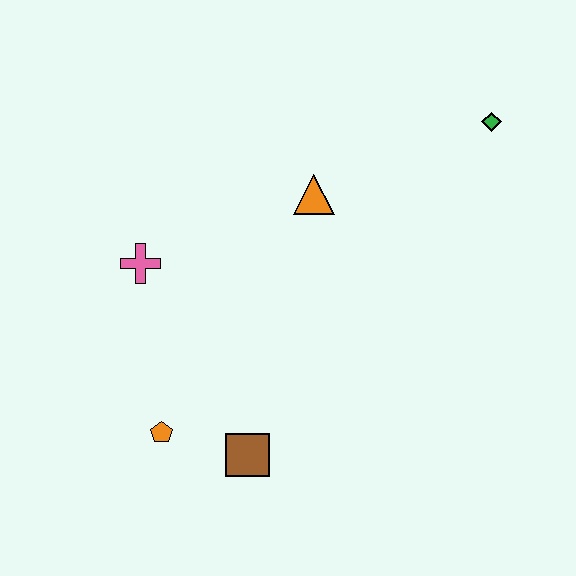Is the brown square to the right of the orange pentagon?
Yes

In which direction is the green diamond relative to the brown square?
The green diamond is above the brown square.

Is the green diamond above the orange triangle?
Yes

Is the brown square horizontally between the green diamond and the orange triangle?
No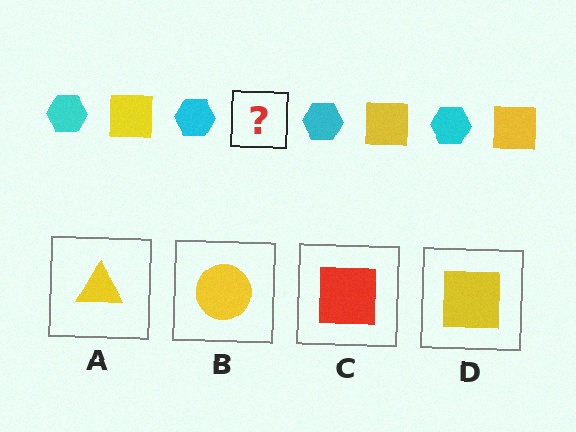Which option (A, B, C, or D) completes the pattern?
D.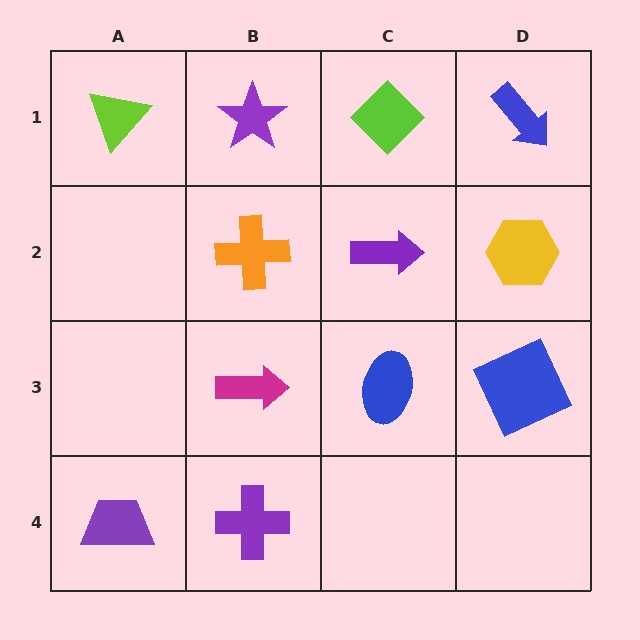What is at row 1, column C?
A lime diamond.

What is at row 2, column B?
An orange cross.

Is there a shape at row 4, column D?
No, that cell is empty.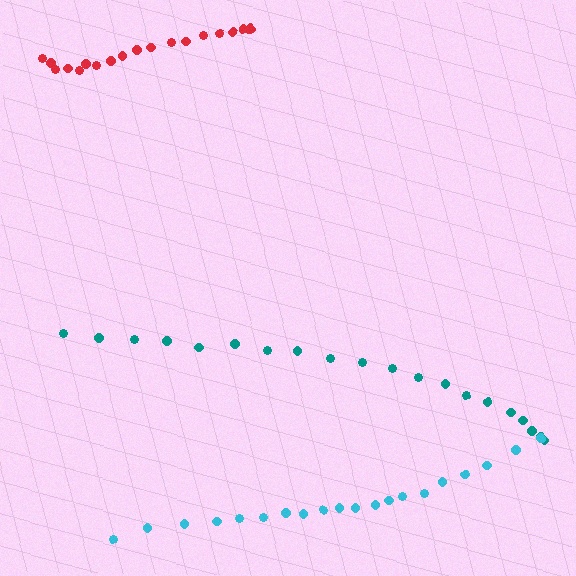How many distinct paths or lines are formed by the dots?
There are 3 distinct paths.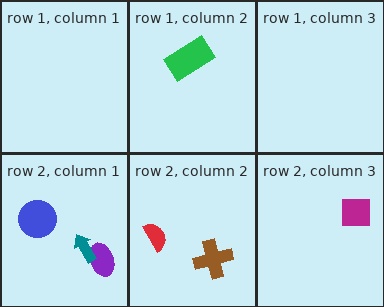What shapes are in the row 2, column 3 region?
The magenta square.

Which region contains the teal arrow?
The row 2, column 1 region.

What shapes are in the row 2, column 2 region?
The red semicircle, the brown cross.